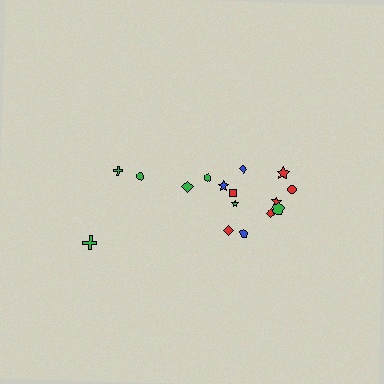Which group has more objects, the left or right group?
The right group.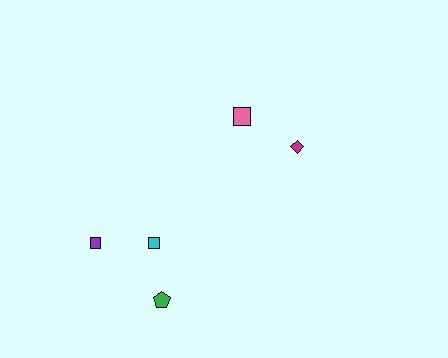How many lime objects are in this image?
There are no lime objects.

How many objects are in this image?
There are 5 objects.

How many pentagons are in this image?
There is 1 pentagon.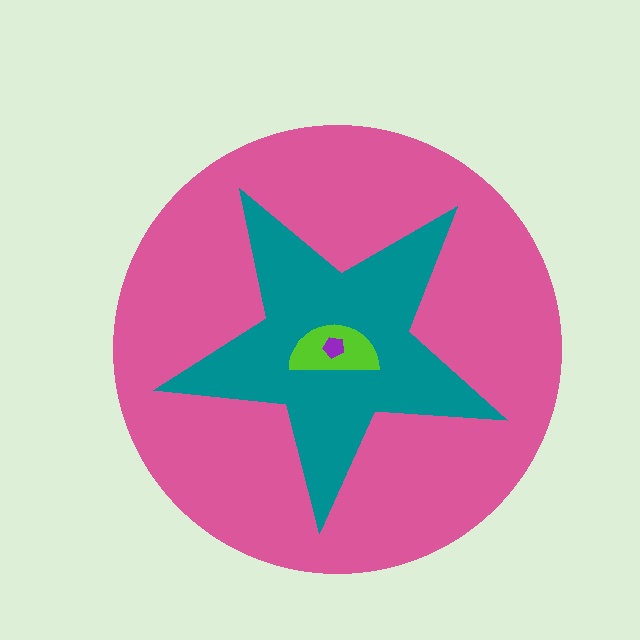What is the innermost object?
The purple pentagon.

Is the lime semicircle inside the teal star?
Yes.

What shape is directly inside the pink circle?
The teal star.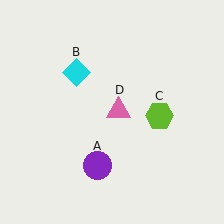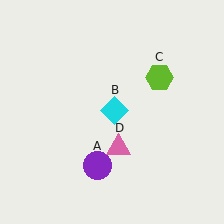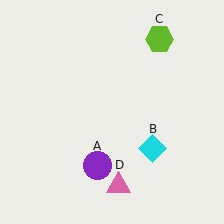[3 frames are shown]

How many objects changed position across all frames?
3 objects changed position: cyan diamond (object B), lime hexagon (object C), pink triangle (object D).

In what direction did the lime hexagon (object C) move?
The lime hexagon (object C) moved up.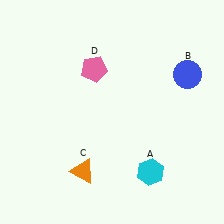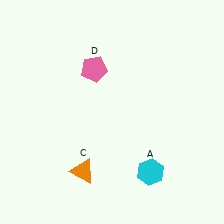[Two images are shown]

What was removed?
The blue circle (B) was removed in Image 2.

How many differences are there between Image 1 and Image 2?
There is 1 difference between the two images.